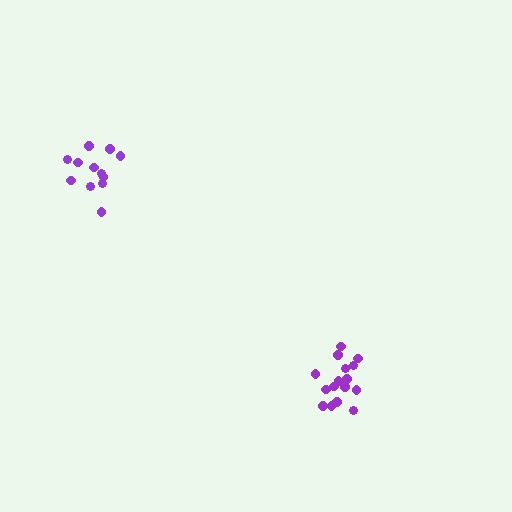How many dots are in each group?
Group 1: 12 dots, Group 2: 16 dots (28 total).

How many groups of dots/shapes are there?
There are 2 groups.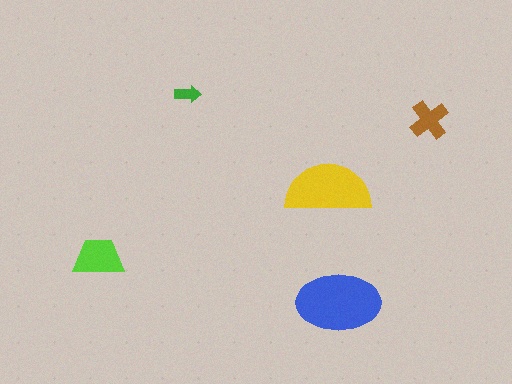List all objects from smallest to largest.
The green arrow, the brown cross, the lime trapezoid, the yellow semicircle, the blue ellipse.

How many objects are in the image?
There are 5 objects in the image.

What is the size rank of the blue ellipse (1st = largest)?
1st.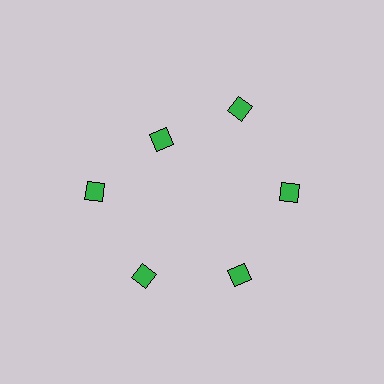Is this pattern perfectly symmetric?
No. The 6 green diamonds are arranged in a ring, but one element near the 11 o'clock position is pulled inward toward the center, breaking the 6-fold rotational symmetry.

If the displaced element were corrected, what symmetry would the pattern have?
It would have 6-fold rotational symmetry — the pattern would map onto itself every 60 degrees.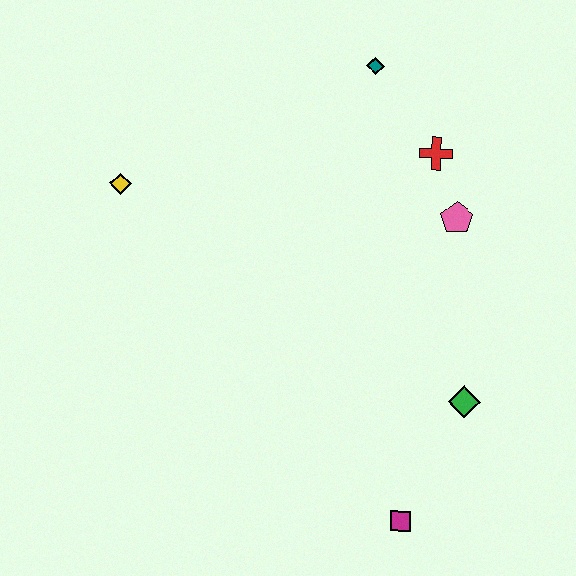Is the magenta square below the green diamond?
Yes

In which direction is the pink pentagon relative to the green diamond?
The pink pentagon is above the green diamond.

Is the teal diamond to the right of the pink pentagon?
No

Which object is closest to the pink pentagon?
The red cross is closest to the pink pentagon.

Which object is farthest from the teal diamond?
The magenta square is farthest from the teal diamond.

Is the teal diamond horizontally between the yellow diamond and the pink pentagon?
Yes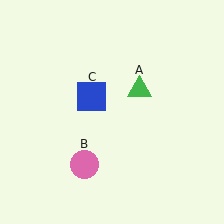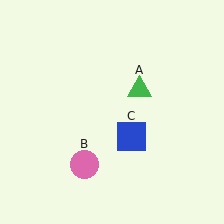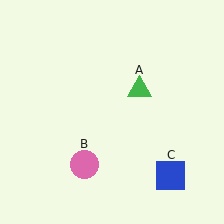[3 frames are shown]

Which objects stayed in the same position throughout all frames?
Green triangle (object A) and pink circle (object B) remained stationary.